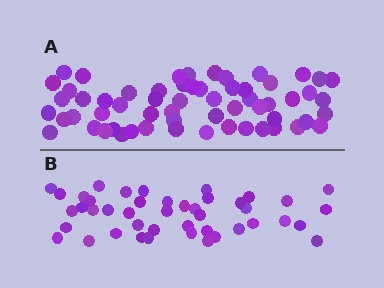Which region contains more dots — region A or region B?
Region A (the top region) has more dots.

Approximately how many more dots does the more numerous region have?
Region A has approximately 15 more dots than region B.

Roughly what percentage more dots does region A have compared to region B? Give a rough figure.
About 35% more.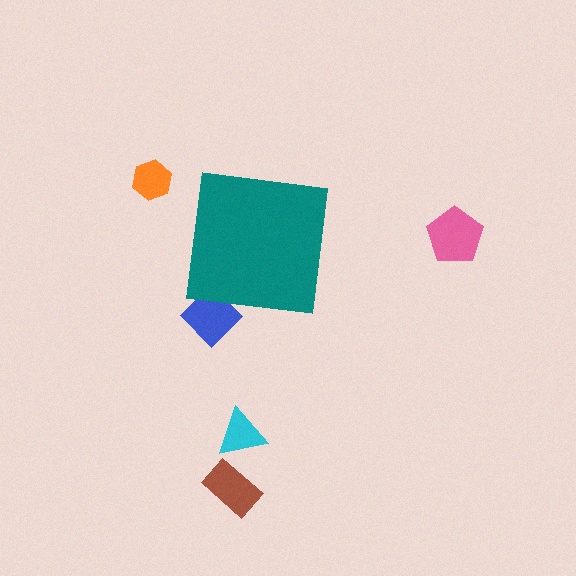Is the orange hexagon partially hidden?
No, the orange hexagon is fully visible.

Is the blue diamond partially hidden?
Yes, the blue diamond is partially hidden behind the teal square.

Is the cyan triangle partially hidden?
No, the cyan triangle is fully visible.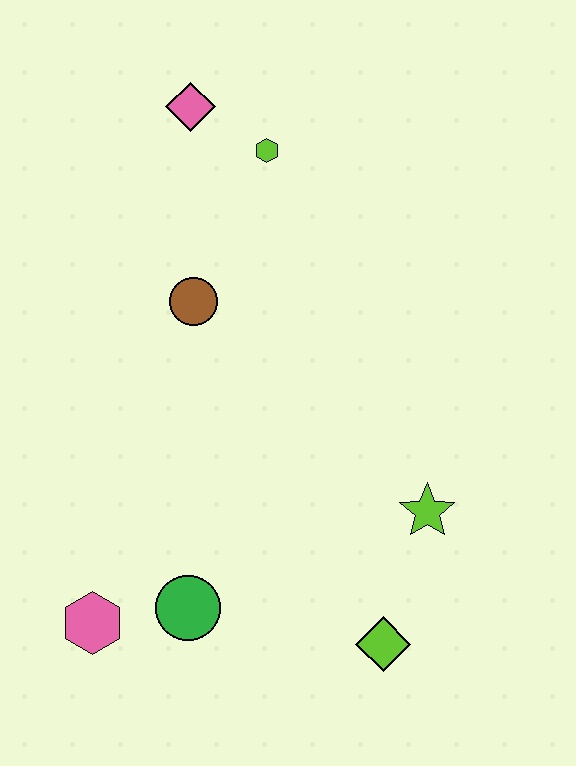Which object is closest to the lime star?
The lime diamond is closest to the lime star.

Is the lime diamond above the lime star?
No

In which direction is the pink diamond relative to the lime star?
The pink diamond is above the lime star.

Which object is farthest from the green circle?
The pink diamond is farthest from the green circle.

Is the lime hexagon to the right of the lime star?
No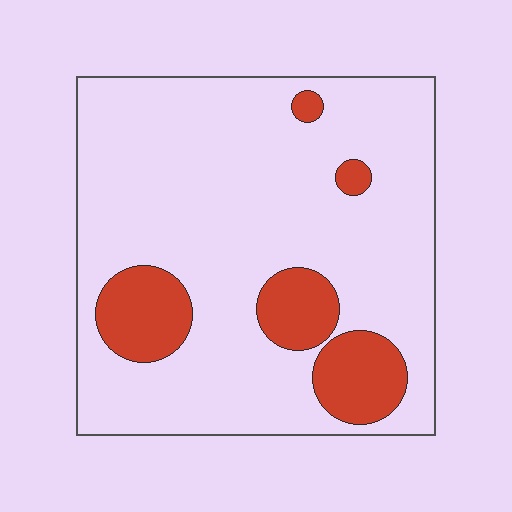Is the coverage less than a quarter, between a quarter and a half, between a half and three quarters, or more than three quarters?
Less than a quarter.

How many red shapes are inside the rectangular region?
5.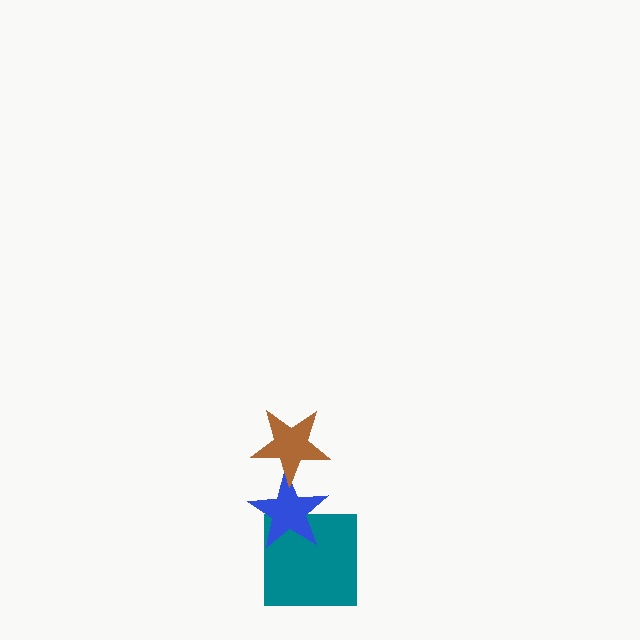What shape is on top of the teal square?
The blue star is on top of the teal square.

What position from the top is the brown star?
The brown star is 1st from the top.